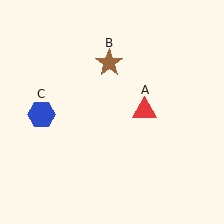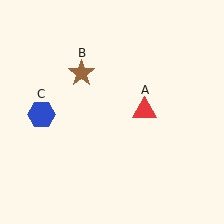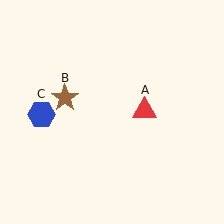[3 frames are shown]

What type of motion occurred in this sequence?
The brown star (object B) rotated counterclockwise around the center of the scene.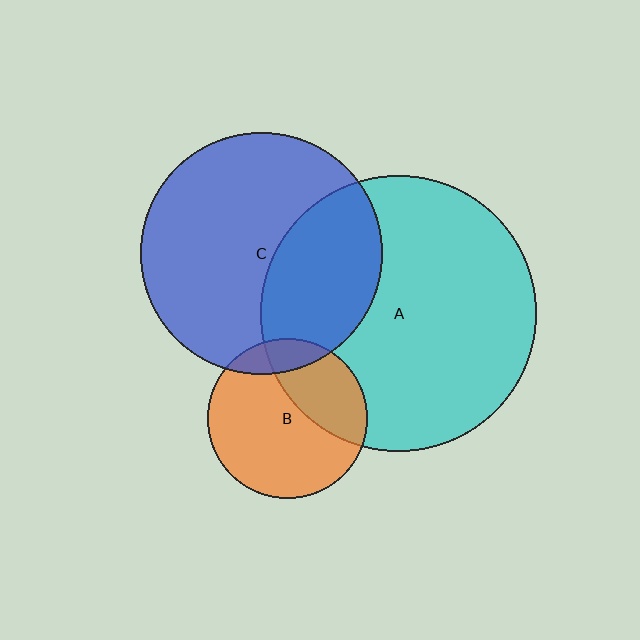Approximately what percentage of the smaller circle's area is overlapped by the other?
Approximately 35%.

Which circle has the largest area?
Circle A (cyan).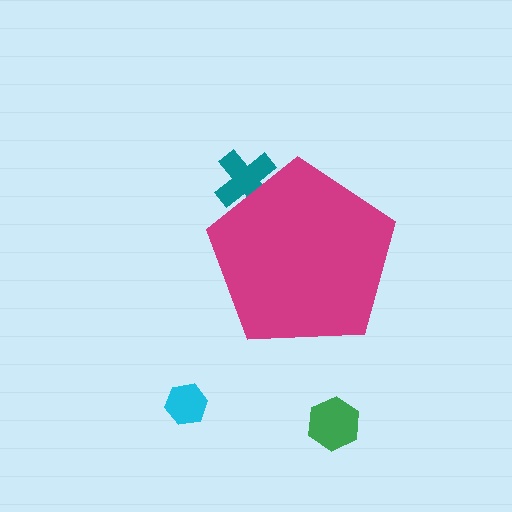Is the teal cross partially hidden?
Yes, the teal cross is partially hidden behind the magenta pentagon.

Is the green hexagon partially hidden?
No, the green hexagon is fully visible.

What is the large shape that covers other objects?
A magenta pentagon.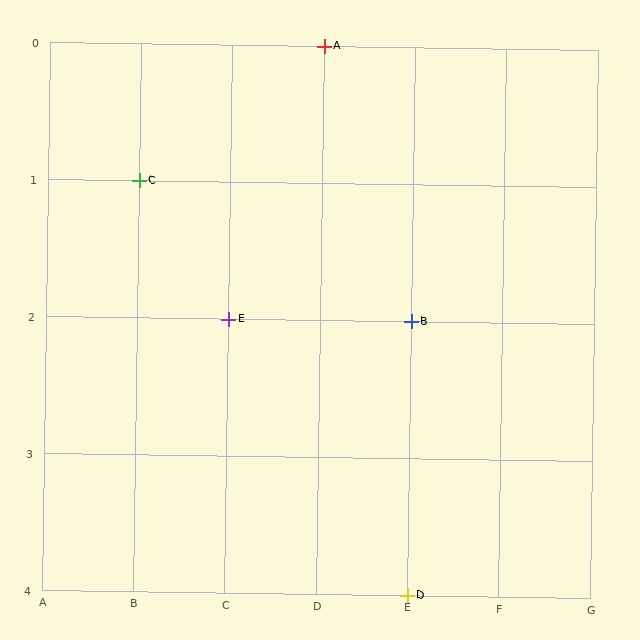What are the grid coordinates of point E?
Point E is at grid coordinates (C, 2).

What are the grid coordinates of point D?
Point D is at grid coordinates (E, 4).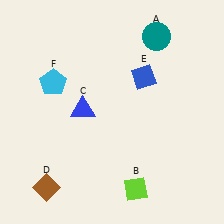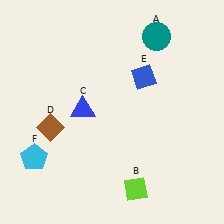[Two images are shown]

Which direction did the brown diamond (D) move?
The brown diamond (D) moved up.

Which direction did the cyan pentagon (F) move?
The cyan pentagon (F) moved down.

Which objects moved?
The objects that moved are: the brown diamond (D), the cyan pentagon (F).